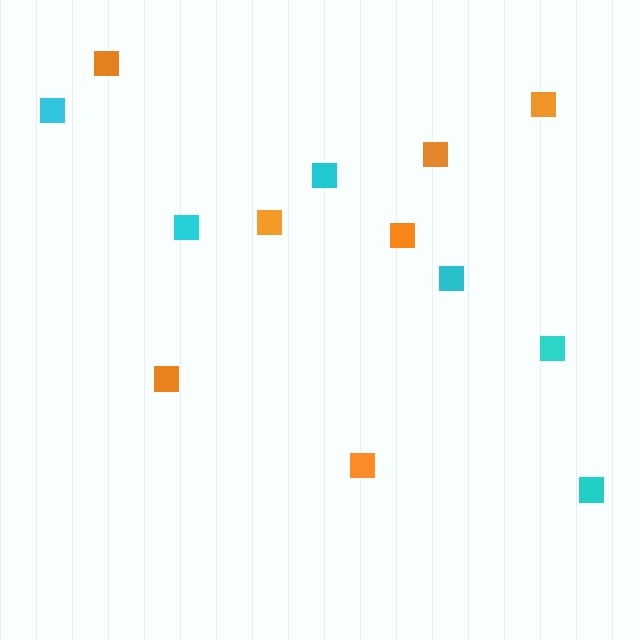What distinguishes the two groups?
There are 2 groups: one group of orange squares (7) and one group of cyan squares (6).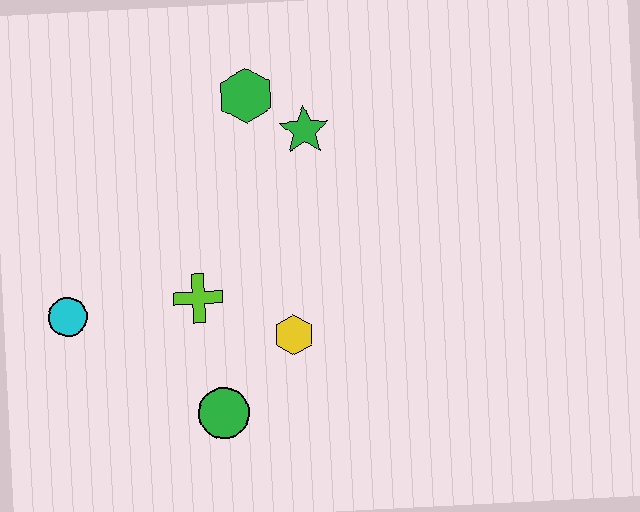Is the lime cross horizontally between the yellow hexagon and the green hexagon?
No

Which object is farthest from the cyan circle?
The green star is farthest from the cyan circle.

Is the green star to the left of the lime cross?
No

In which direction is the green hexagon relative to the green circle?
The green hexagon is above the green circle.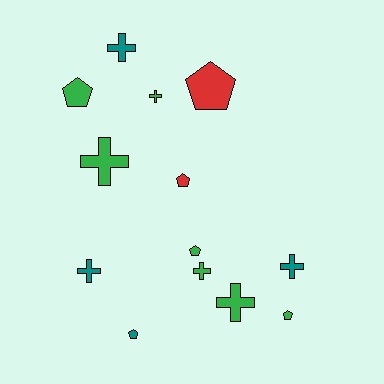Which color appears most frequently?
Green, with 7 objects.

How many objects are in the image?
There are 13 objects.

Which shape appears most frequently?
Cross, with 7 objects.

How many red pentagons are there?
There are 2 red pentagons.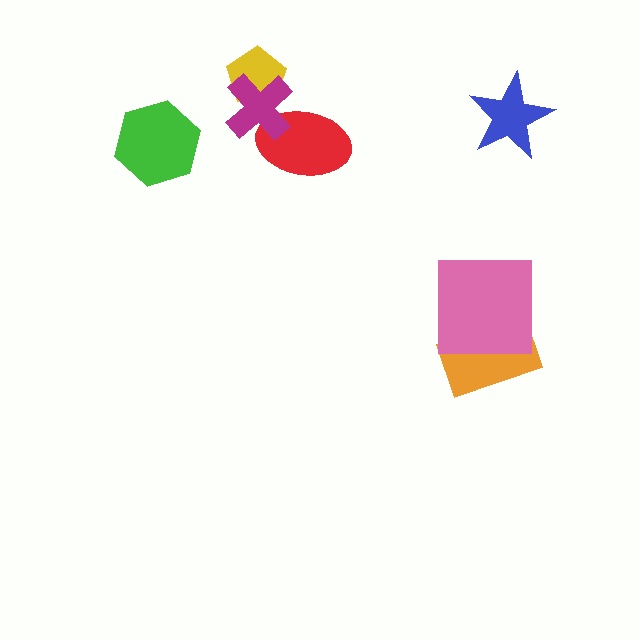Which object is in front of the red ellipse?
The magenta cross is in front of the red ellipse.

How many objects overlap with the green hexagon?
0 objects overlap with the green hexagon.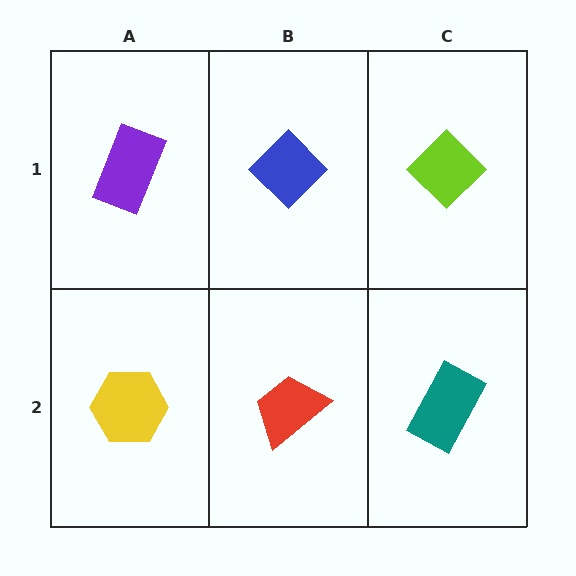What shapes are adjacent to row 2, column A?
A purple rectangle (row 1, column A), a red trapezoid (row 2, column B).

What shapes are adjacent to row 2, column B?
A blue diamond (row 1, column B), a yellow hexagon (row 2, column A), a teal rectangle (row 2, column C).